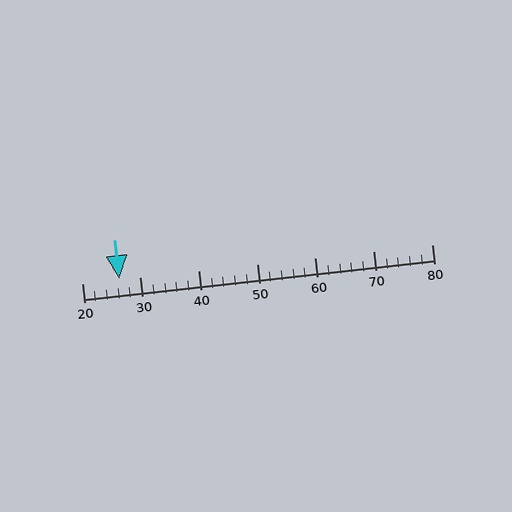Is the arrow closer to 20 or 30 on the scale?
The arrow is closer to 30.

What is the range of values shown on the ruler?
The ruler shows values from 20 to 80.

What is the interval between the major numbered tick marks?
The major tick marks are spaced 10 units apart.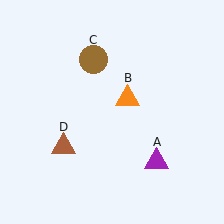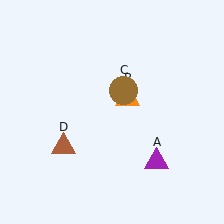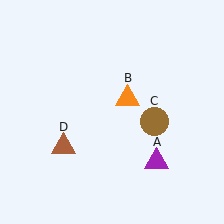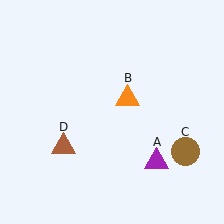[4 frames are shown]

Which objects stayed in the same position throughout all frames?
Purple triangle (object A) and orange triangle (object B) and brown triangle (object D) remained stationary.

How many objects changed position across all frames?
1 object changed position: brown circle (object C).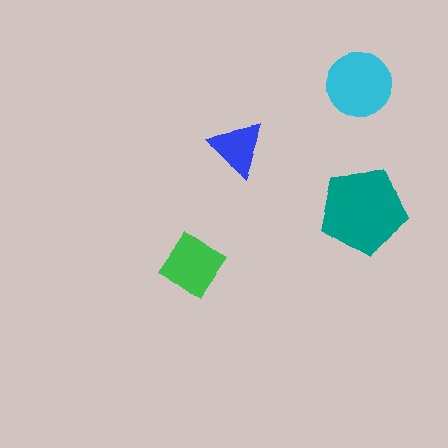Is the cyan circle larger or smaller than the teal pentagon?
Smaller.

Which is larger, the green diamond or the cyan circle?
The cyan circle.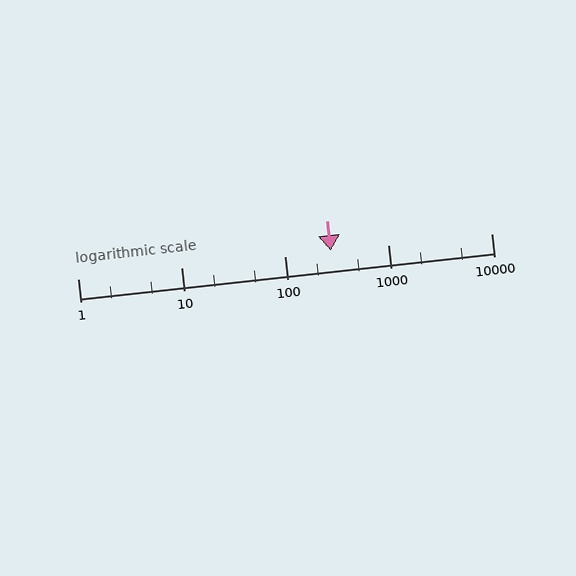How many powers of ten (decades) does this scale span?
The scale spans 4 decades, from 1 to 10000.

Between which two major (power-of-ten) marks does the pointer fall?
The pointer is between 100 and 1000.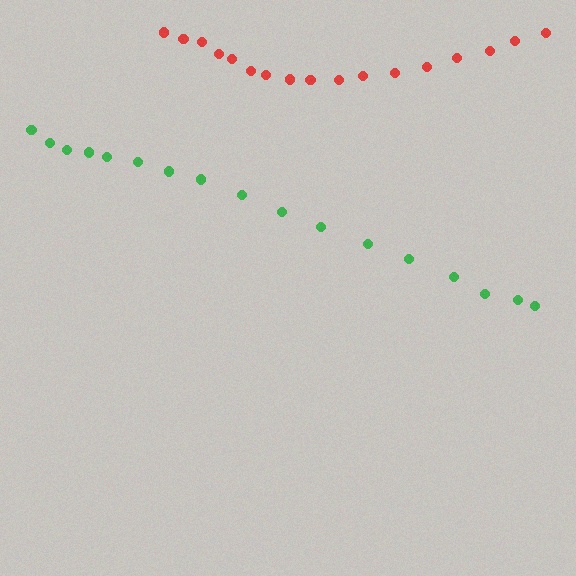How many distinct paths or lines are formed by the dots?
There are 2 distinct paths.